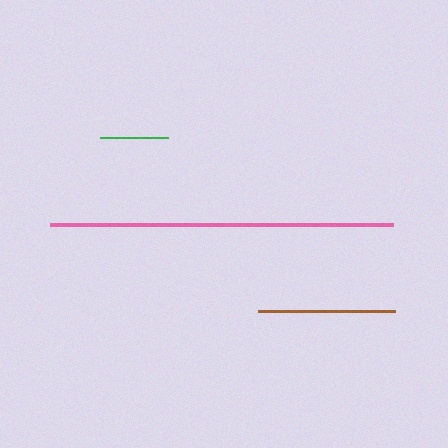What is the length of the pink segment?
The pink segment is approximately 342 pixels long.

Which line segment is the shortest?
The green line is the shortest at approximately 67 pixels.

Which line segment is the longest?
The pink line is the longest at approximately 342 pixels.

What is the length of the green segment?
The green segment is approximately 67 pixels long.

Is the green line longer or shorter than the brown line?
The brown line is longer than the green line.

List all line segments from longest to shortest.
From longest to shortest: pink, brown, green.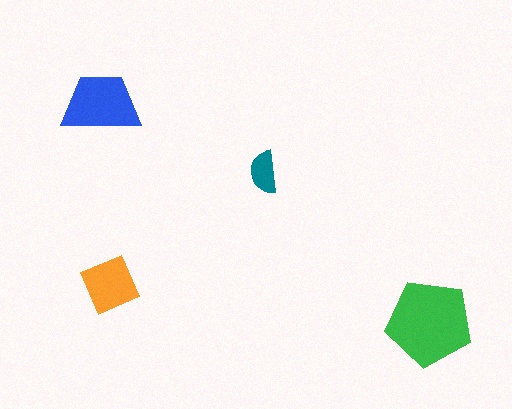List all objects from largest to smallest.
The green pentagon, the blue trapezoid, the orange square, the teal semicircle.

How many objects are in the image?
There are 4 objects in the image.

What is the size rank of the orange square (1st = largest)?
3rd.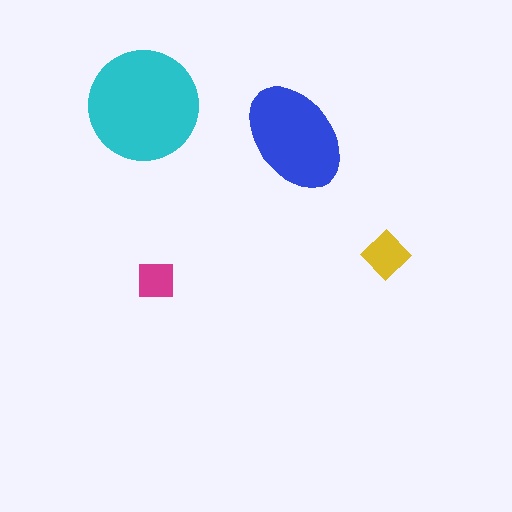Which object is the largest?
The cyan circle.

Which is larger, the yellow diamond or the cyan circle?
The cyan circle.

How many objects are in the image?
There are 4 objects in the image.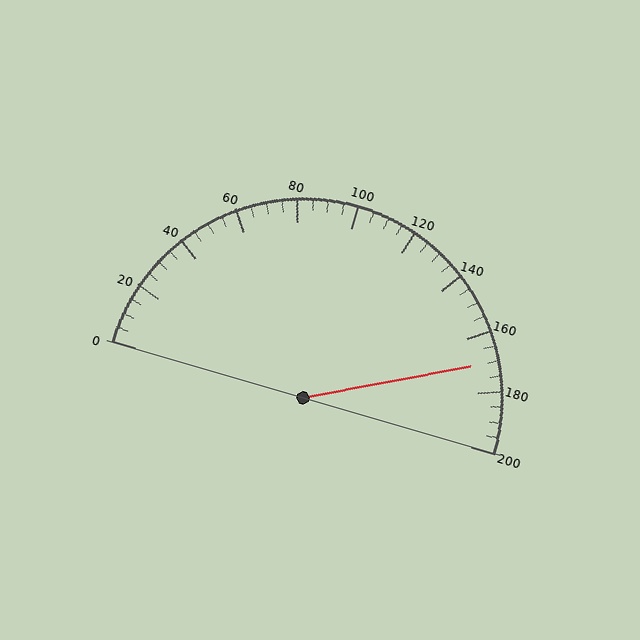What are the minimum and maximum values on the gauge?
The gauge ranges from 0 to 200.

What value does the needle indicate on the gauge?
The needle indicates approximately 170.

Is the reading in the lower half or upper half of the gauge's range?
The reading is in the upper half of the range (0 to 200).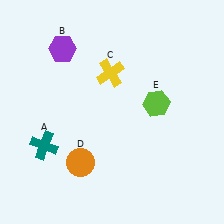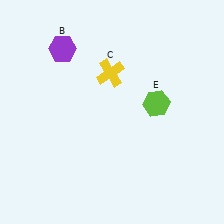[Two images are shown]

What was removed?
The orange circle (D), the teal cross (A) were removed in Image 2.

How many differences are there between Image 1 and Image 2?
There are 2 differences between the two images.